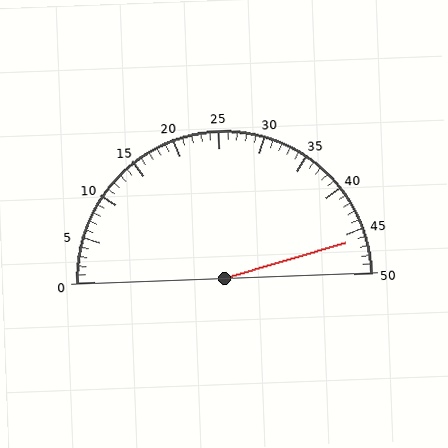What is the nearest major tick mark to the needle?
The nearest major tick mark is 45.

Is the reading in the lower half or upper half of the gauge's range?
The reading is in the upper half of the range (0 to 50).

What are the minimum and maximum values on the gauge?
The gauge ranges from 0 to 50.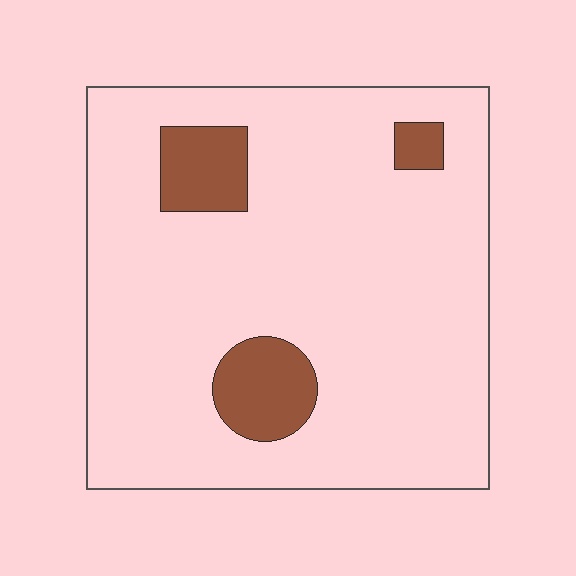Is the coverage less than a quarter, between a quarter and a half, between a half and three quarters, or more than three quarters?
Less than a quarter.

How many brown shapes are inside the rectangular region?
3.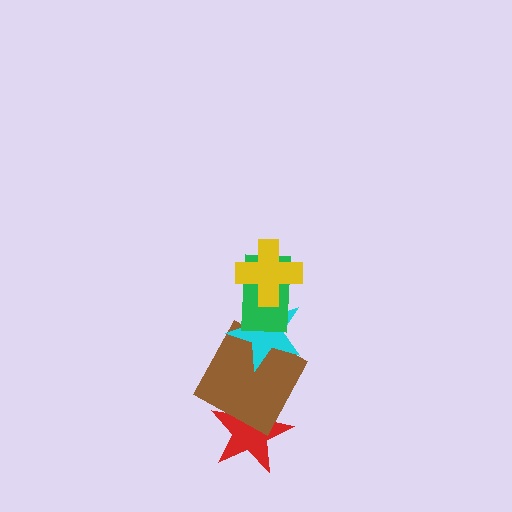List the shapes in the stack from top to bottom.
From top to bottom: the yellow cross, the green rectangle, the cyan star, the brown square, the red star.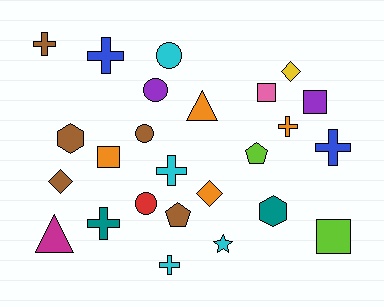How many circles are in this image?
There are 4 circles.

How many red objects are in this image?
There is 1 red object.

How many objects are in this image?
There are 25 objects.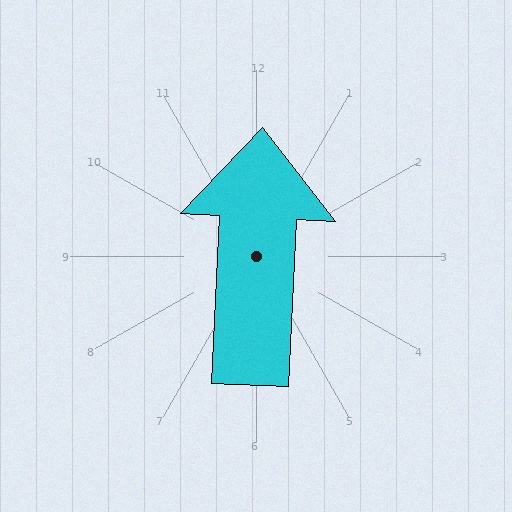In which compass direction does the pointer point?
North.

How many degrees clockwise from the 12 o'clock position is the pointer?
Approximately 3 degrees.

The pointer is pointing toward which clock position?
Roughly 12 o'clock.